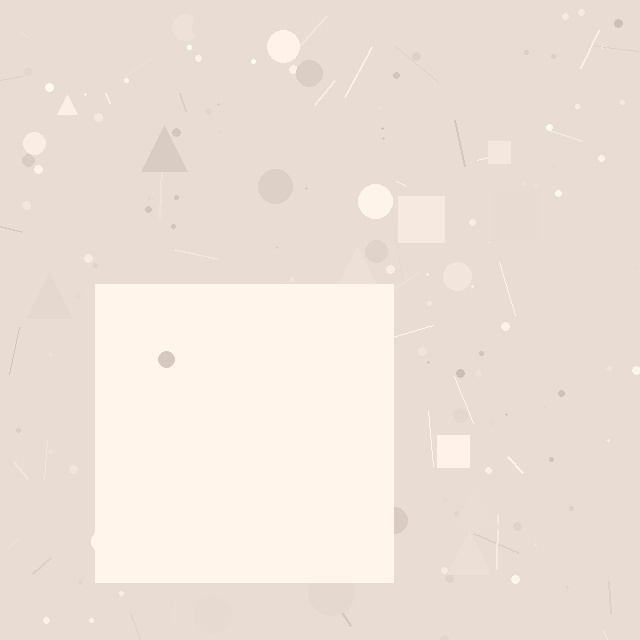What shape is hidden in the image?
A square is hidden in the image.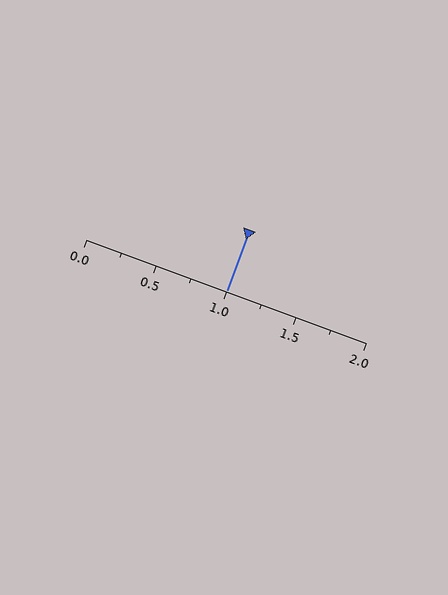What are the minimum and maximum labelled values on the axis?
The axis runs from 0.0 to 2.0.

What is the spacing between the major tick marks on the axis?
The major ticks are spaced 0.5 apart.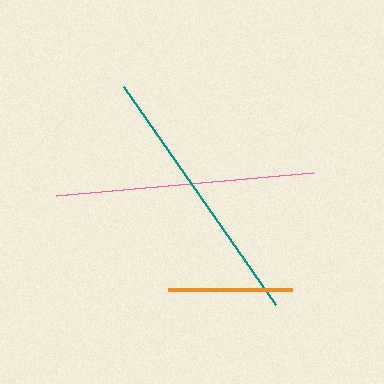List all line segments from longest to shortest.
From longest to shortest: teal, pink, orange.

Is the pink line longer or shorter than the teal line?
The teal line is longer than the pink line.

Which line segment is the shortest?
The orange line is the shortest at approximately 125 pixels.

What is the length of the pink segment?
The pink segment is approximately 257 pixels long.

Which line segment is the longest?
The teal line is the longest at approximately 265 pixels.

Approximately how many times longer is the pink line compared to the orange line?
The pink line is approximately 2.1 times the length of the orange line.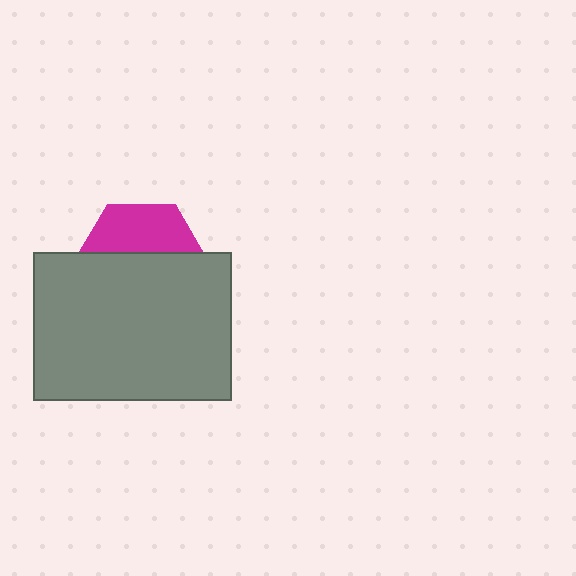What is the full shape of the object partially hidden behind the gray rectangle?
The partially hidden object is a magenta hexagon.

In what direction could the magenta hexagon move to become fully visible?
The magenta hexagon could move up. That would shift it out from behind the gray rectangle entirely.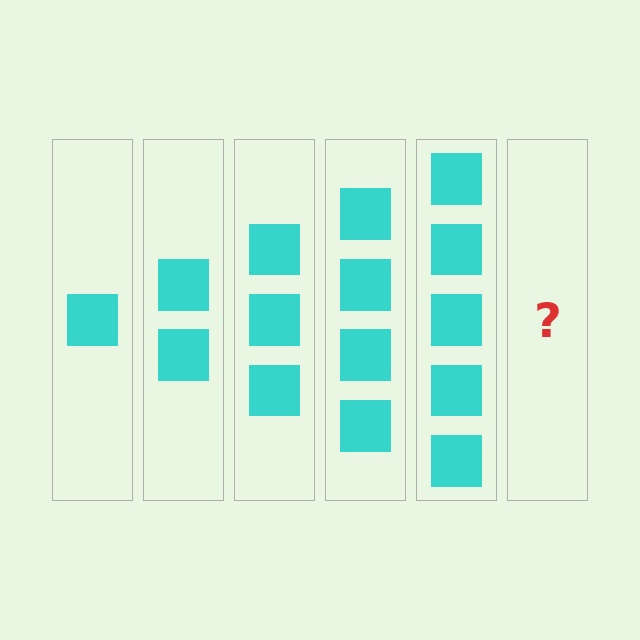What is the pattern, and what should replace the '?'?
The pattern is that each step adds one more square. The '?' should be 6 squares.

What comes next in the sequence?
The next element should be 6 squares.